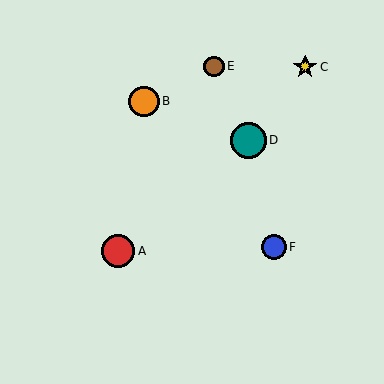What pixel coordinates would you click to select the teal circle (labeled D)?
Click at (248, 140) to select the teal circle D.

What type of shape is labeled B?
Shape B is an orange circle.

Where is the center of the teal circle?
The center of the teal circle is at (248, 140).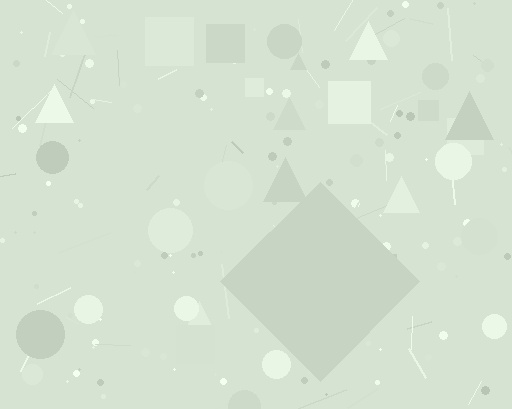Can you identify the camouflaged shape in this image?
The camouflaged shape is a diamond.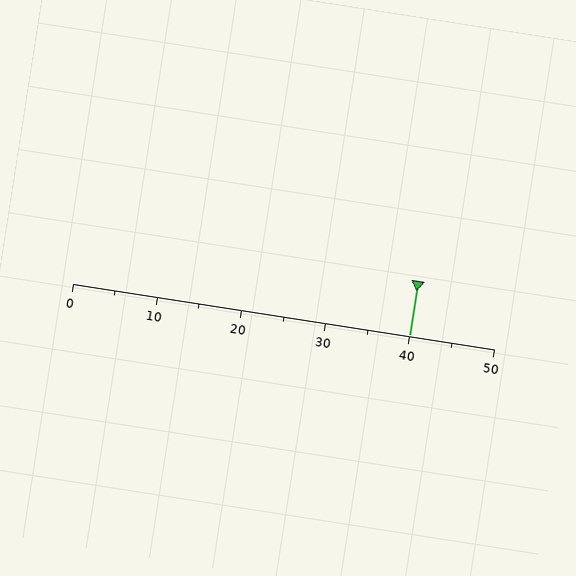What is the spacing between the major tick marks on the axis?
The major ticks are spaced 10 apart.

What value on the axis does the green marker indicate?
The marker indicates approximately 40.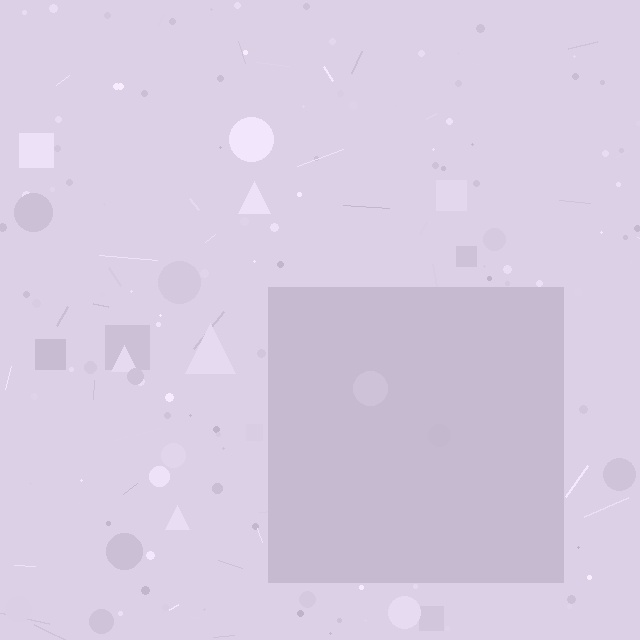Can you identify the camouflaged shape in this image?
The camouflaged shape is a square.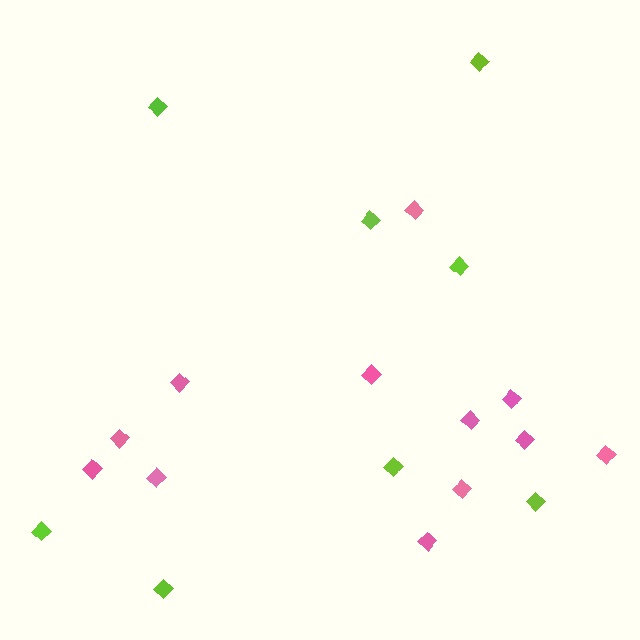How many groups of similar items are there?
There are 2 groups: one group of pink diamonds (12) and one group of lime diamonds (8).